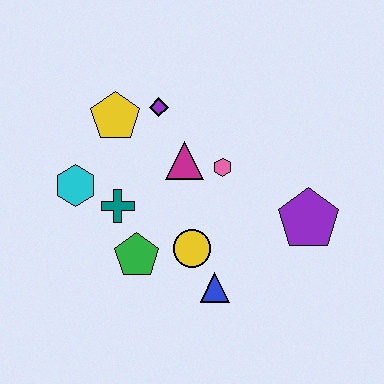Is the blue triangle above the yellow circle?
No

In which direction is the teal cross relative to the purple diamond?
The teal cross is below the purple diamond.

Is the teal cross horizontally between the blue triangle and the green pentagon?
No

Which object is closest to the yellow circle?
The blue triangle is closest to the yellow circle.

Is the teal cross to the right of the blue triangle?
No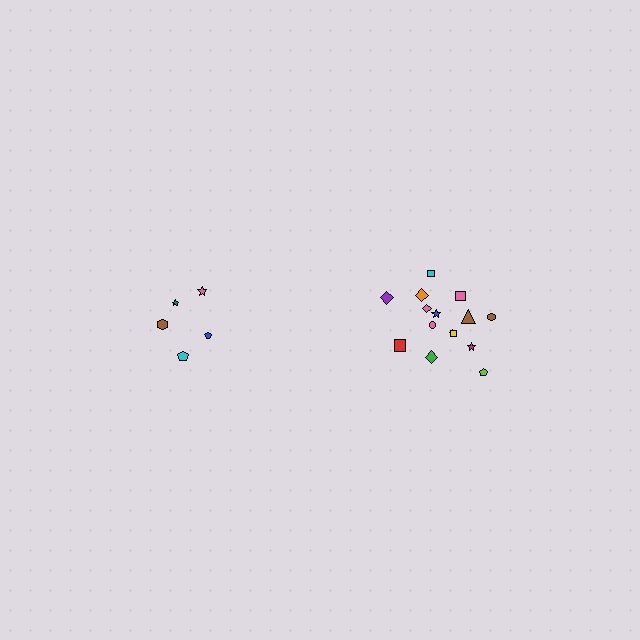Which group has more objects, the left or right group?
The right group.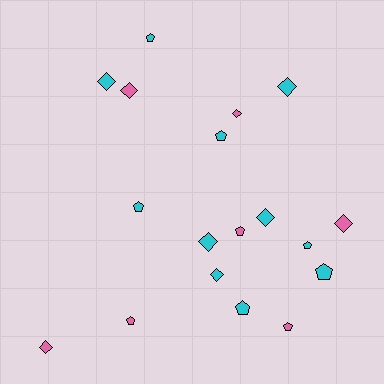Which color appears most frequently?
Cyan, with 11 objects.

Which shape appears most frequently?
Pentagon, with 9 objects.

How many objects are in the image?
There are 18 objects.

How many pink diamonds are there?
There are 4 pink diamonds.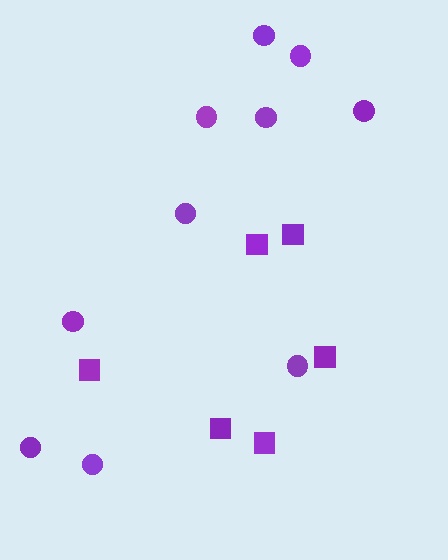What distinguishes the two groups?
There are 2 groups: one group of circles (10) and one group of squares (6).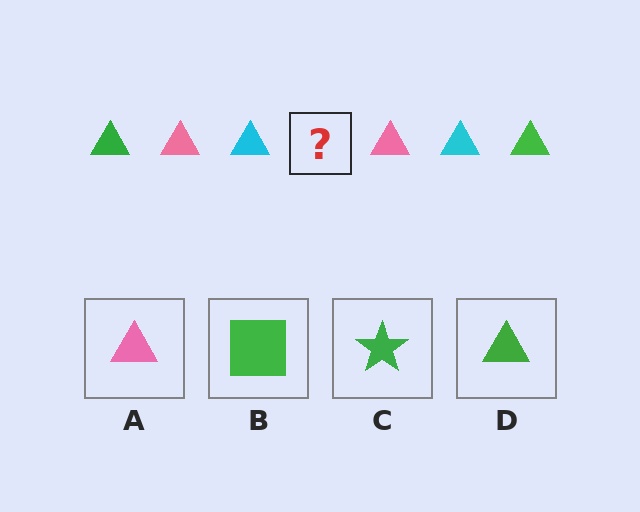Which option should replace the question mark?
Option D.